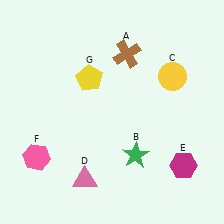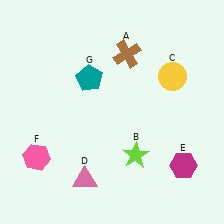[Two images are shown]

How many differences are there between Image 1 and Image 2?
There are 2 differences between the two images.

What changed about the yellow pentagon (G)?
In Image 1, G is yellow. In Image 2, it changed to teal.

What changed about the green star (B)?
In Image 1, B is green. In Image 2, it changed to lime.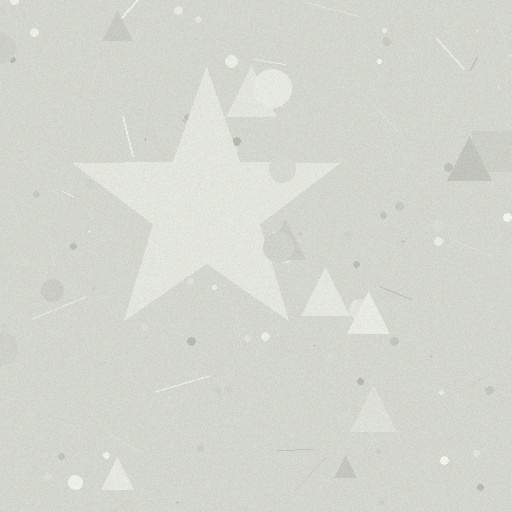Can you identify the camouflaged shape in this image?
The camouflaged shape is a star.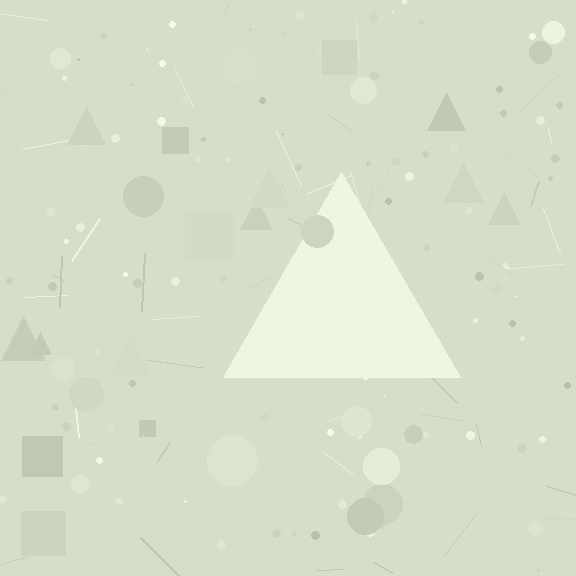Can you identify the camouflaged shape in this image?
The camouflaged shape is a triangle.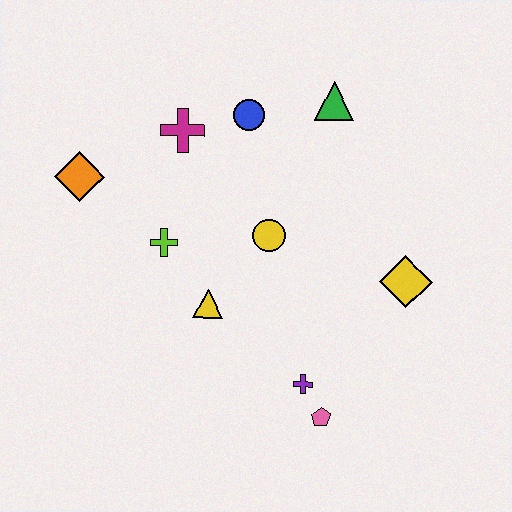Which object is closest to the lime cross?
The yellow triangle is closest to the lime cross.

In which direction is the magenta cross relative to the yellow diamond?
The magenta cross is to the left of the yellow diamond.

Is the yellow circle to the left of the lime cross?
No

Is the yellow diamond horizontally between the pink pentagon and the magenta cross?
No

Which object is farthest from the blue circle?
The pink pentagon is farthest from the blue circle.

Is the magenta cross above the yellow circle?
Yes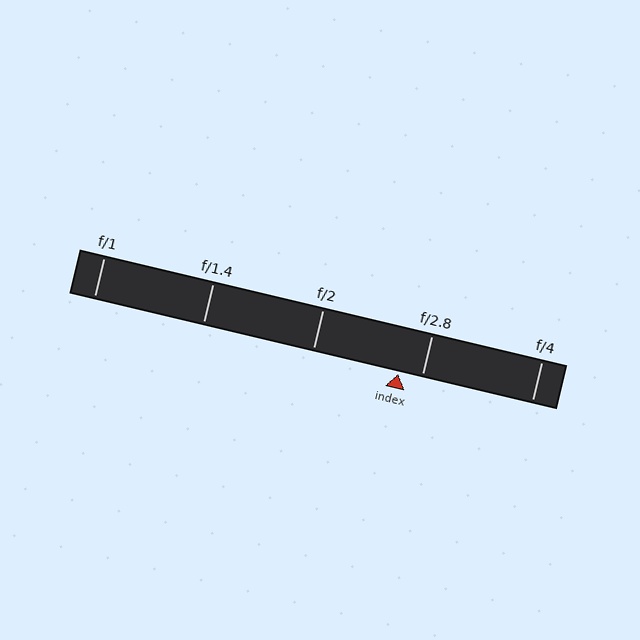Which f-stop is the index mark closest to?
The index mark is closest to f/2.8.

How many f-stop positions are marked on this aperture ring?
There are 5 f-stop positions marked.